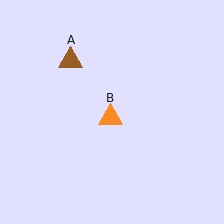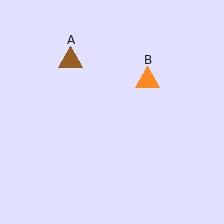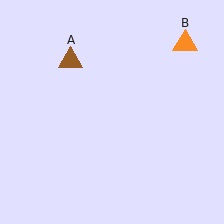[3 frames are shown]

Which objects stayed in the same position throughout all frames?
Brown triangle (object A) remained stationary.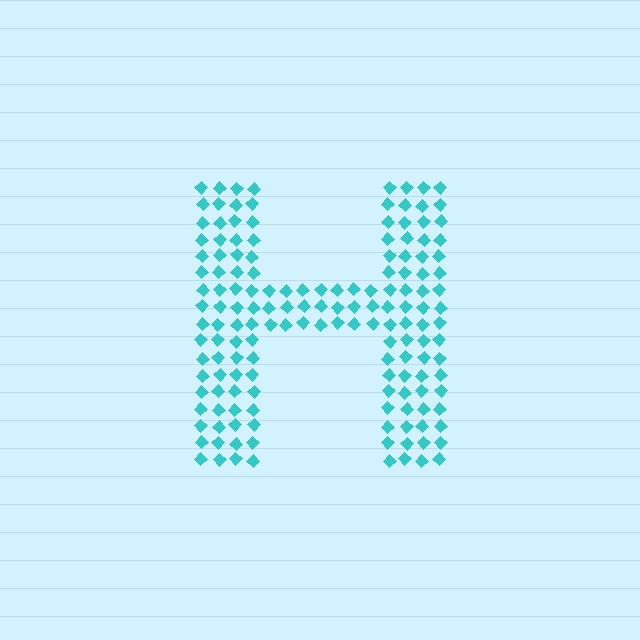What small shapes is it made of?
It is made of small diamonds.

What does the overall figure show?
The overall figure shows the letter H.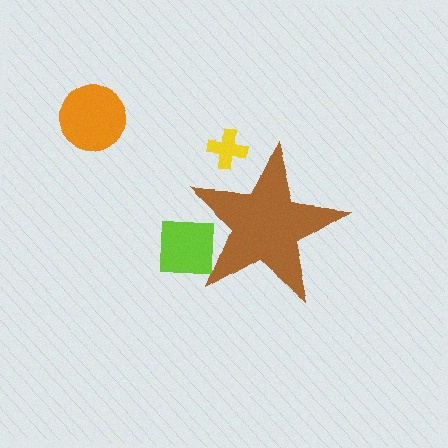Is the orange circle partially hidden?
No, the orange circle is fully visible.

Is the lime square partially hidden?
Yes, the lime square is partially hidden behind the brown star.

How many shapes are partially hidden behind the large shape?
2 shapes are partially hidden.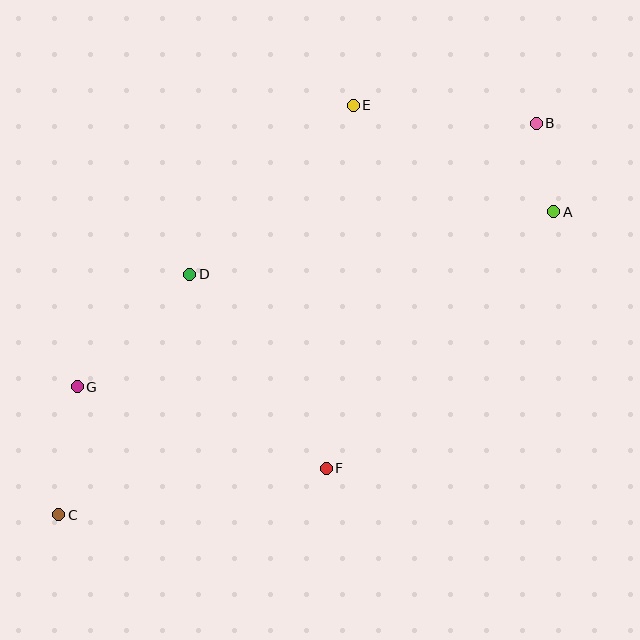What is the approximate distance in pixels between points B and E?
The distance between B and E is approximately 184 pixels.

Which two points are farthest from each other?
Points B and C are farthest from each other.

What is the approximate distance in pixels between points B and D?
The distance between B and D is approximately 378 pixels.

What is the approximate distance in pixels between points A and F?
The distance between A and F is approximately 343 pixels.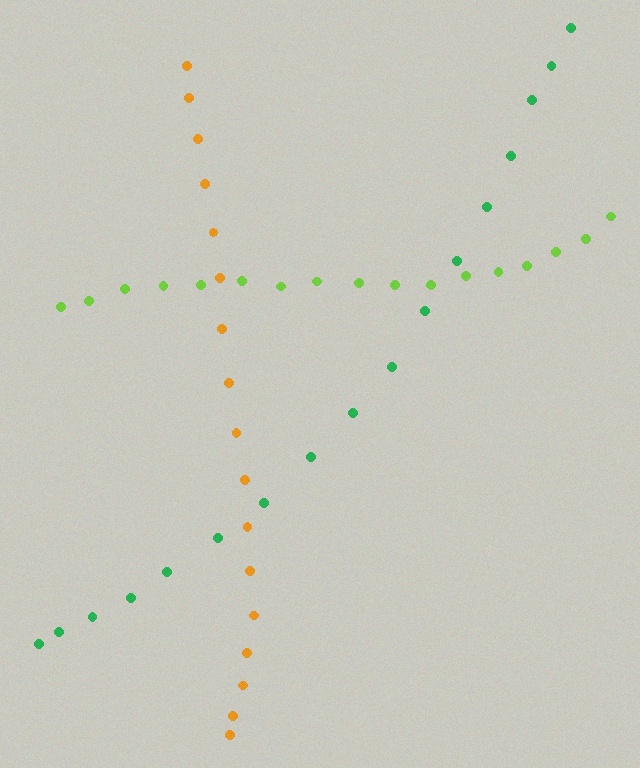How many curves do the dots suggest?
There are 3 distinct paths.